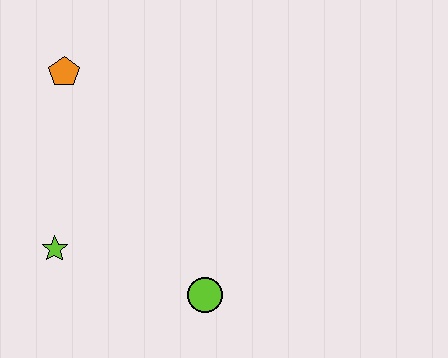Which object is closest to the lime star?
The lime circle is closest to the lime star.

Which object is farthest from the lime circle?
The orange pentagon is farthest from the lime circle.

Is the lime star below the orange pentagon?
Yes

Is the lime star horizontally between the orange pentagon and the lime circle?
No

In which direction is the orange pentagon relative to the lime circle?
The orange pentagon is above the lime circle.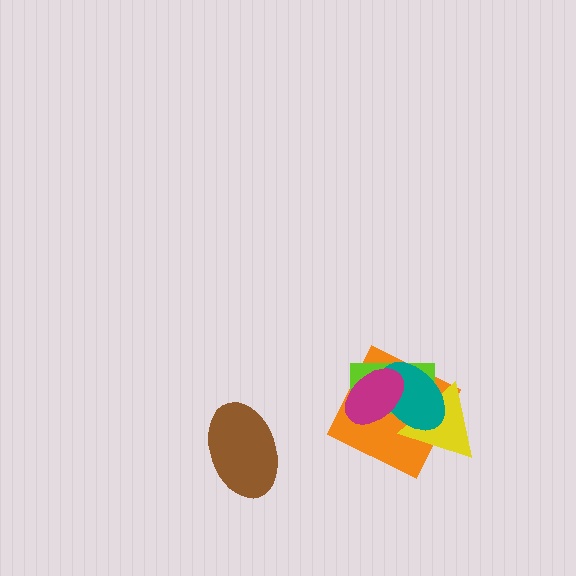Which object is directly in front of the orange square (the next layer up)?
The lime rectangle is directly in front of the orange square.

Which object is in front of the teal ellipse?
The magenta ellipse is in front of the teal ellipse.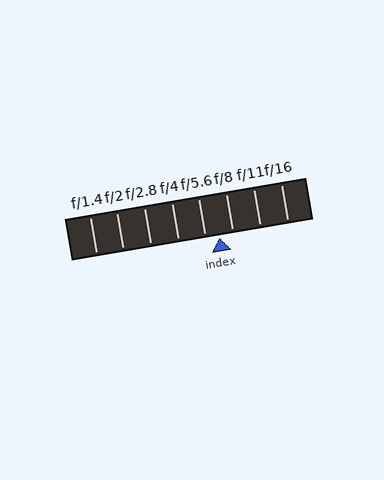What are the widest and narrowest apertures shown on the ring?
The widest aperture shown is f/1.4 and the narrowest is f/16.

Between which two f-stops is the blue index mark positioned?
The index mark is between f/5.6 and f/8.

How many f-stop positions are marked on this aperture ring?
There are 8 f-stop positions marked.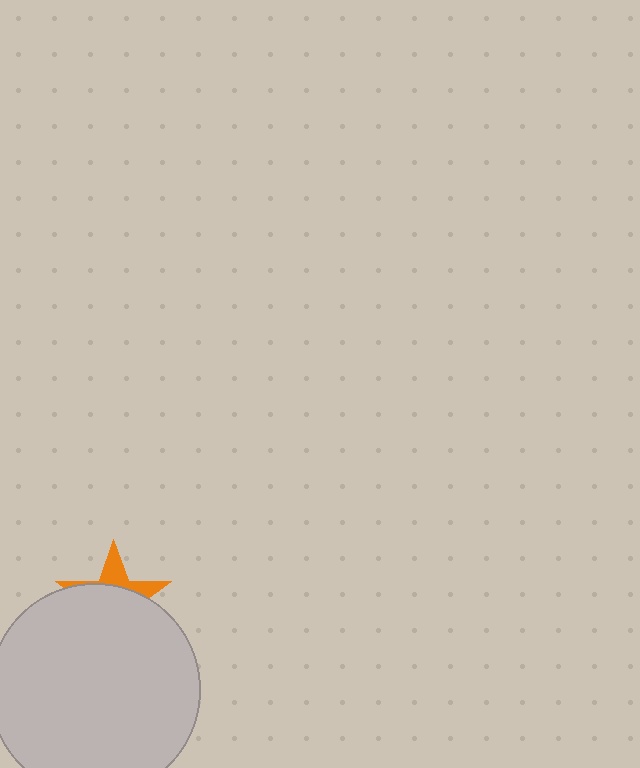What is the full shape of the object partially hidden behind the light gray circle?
The partially hidden object is an orange star.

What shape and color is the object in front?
The object in front is a light gray circle.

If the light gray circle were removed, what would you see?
You would see the complete orange star.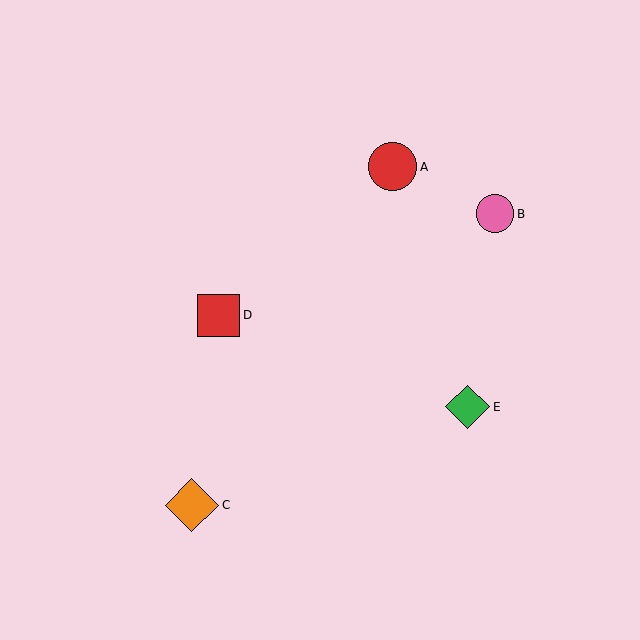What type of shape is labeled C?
Shape C is an orange diamond.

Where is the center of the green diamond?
The center of the green diamond is at (468, 407).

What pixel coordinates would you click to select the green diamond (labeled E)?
Click at (468, 407) to select the green diamond E.